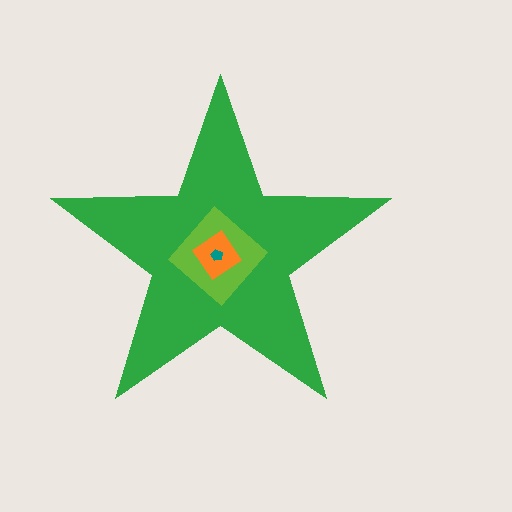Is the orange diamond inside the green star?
Yes.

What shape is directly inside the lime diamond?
The orange diamond.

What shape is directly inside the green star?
The lime diamond.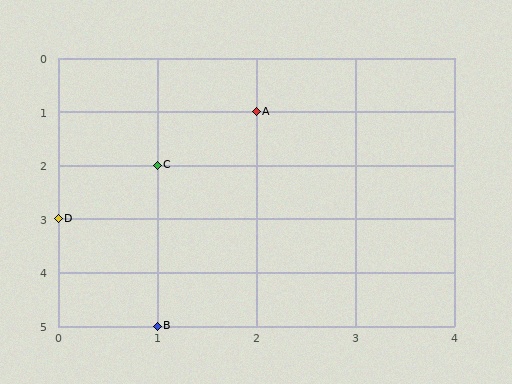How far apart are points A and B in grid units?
Points A and B are 1 column and 4 rows apart (about 4.1 grid units diagonally).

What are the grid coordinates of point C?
Point C is at grid coordinates (1, 2).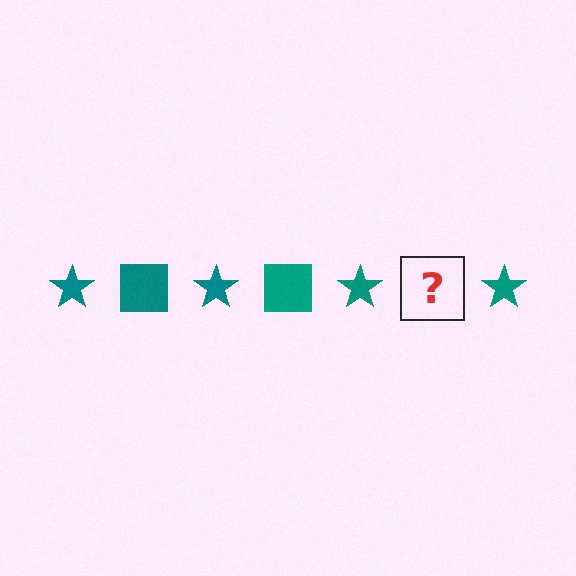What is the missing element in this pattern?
The missing element is a teal square.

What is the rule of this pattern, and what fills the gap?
The rule is that the pattern cycles through star, square shapes in teal. The gap should be filled with a teal square.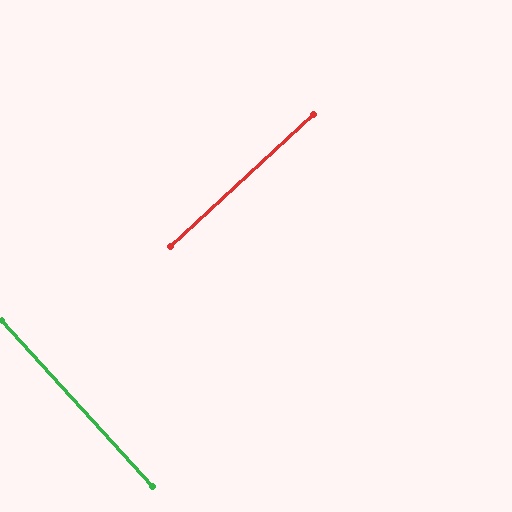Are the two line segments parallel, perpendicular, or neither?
Perpendicular — they meet at approximately 89°.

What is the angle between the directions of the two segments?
Approximately 89 degrees.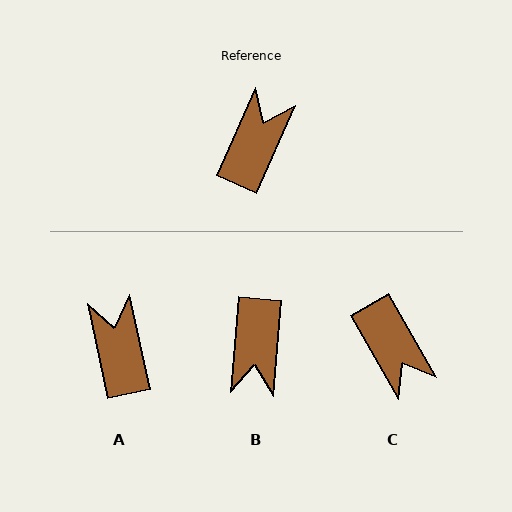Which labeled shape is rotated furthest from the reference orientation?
B, about 161 degrees away.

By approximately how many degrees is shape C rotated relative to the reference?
Approximately 126 degrees clockwise.